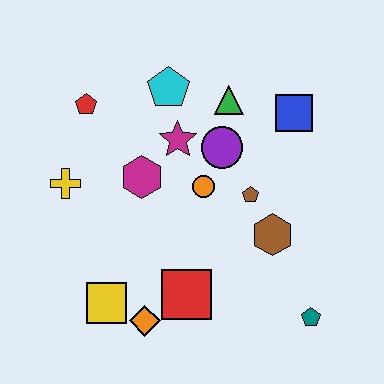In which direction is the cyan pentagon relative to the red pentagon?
The cyan pentagon is to the right of the red pentagon.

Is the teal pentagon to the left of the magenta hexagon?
No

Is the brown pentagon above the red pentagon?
No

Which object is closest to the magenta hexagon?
The magenta star is closest to the magenta hexagon.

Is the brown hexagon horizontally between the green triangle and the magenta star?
No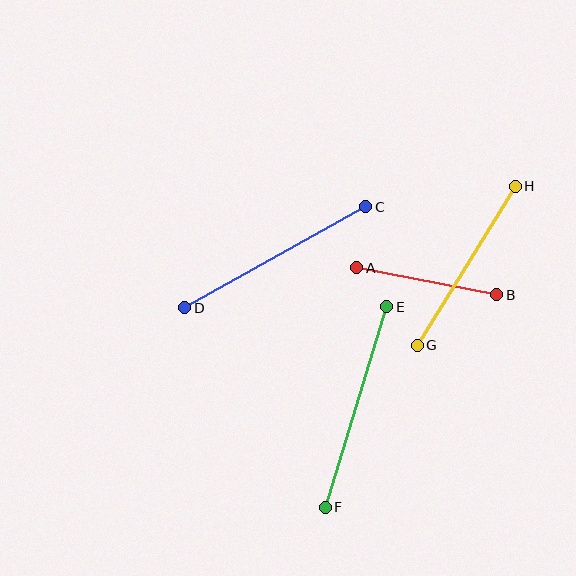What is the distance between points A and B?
The distance is approximately 143 pixels.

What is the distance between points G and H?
The distance is approximately 187 pixels.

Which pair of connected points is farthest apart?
Points E and F are farthest apart.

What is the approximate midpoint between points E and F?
The midpoint is at approximately (356, 407) pixels.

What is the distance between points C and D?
The distance is approximately 207 pixels.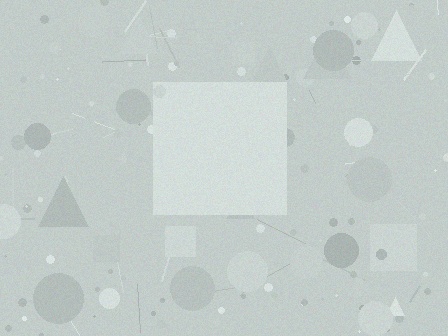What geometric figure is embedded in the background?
A square is embedded in the background.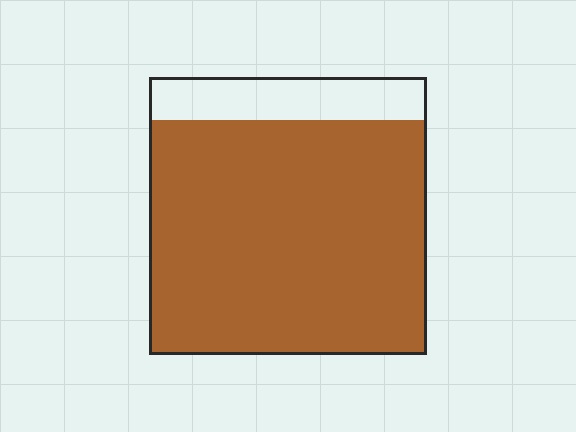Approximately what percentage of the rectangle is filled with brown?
Approximately 85%.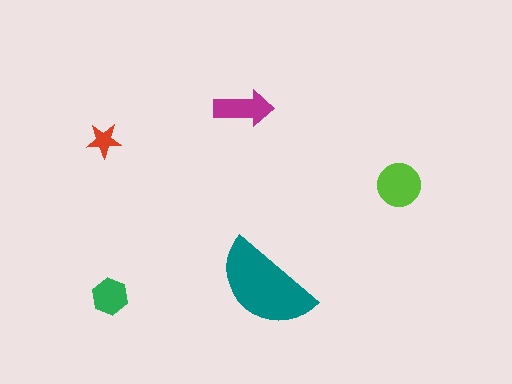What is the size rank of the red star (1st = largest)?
5th.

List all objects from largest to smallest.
The teal semicircle, the lime circle, the magenta arrow, the green hexagon, the red star.